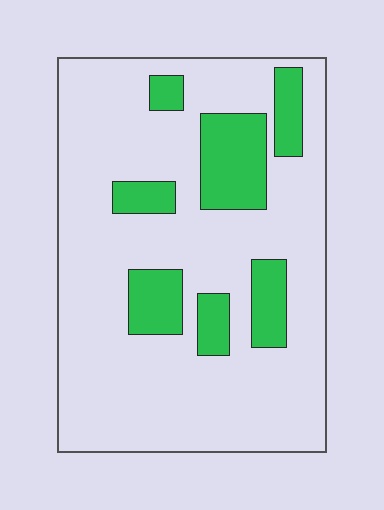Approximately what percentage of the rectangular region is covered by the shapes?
Approximately 20%.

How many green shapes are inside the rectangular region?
7.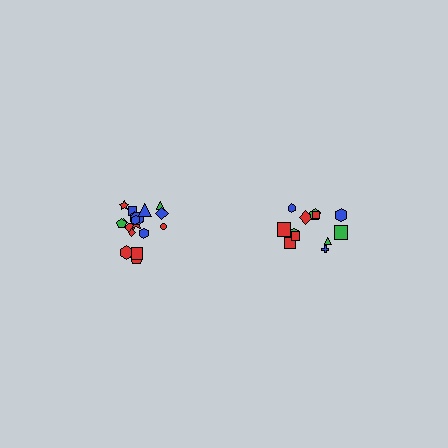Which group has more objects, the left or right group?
The left group.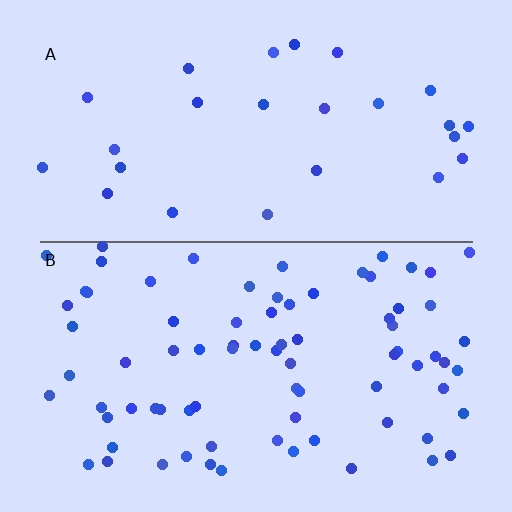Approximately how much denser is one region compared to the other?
Approximately 3.0× — region B over region A.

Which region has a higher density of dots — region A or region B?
B (the bottom).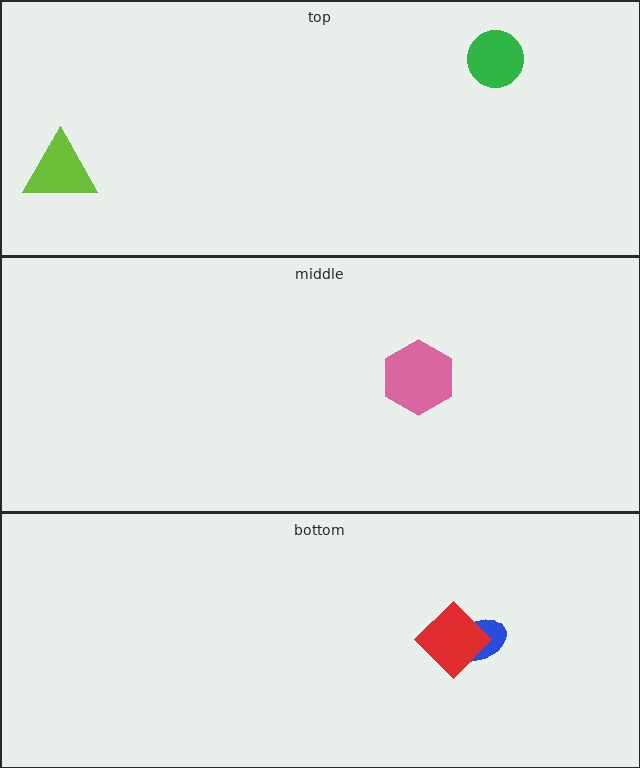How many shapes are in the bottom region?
2.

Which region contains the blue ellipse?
The bottom region.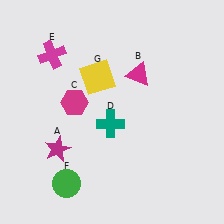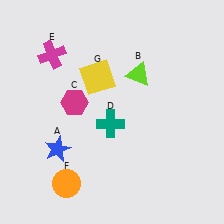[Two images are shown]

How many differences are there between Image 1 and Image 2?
There are 3 differences between the two images.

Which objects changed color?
A changed from magenta to blue. B changed from magenta to lime. F changed from green to orange.